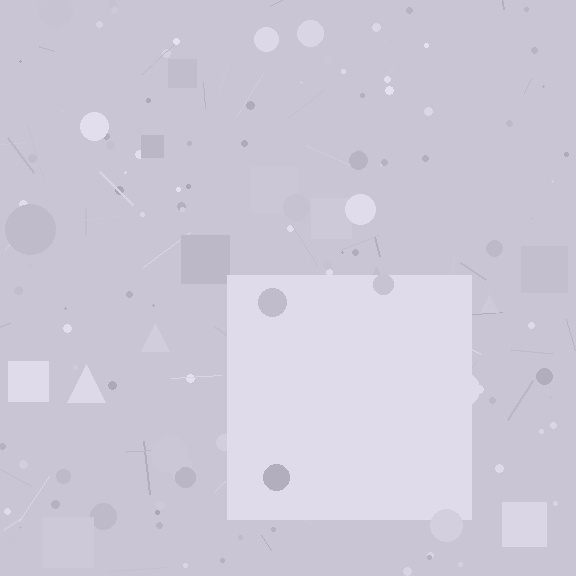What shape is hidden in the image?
A square is hidden in the image.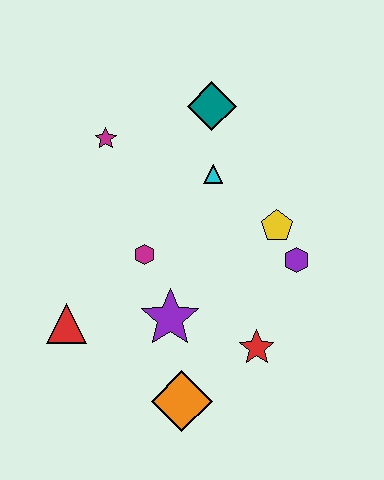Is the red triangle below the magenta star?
Yes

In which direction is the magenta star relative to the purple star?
The magenta star is above the purple star.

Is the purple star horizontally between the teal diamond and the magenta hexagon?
Yes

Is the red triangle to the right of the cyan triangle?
No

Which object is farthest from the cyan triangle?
The orange diamond is farthest from the cyan triangle.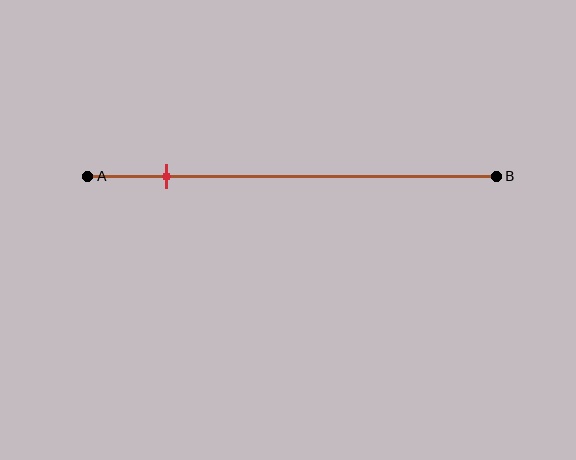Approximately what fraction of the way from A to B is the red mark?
The red mark is approximately 20% of the way from A to B.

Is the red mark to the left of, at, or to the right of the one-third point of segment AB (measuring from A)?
The red mark is to the left of the one-third point of segment AB.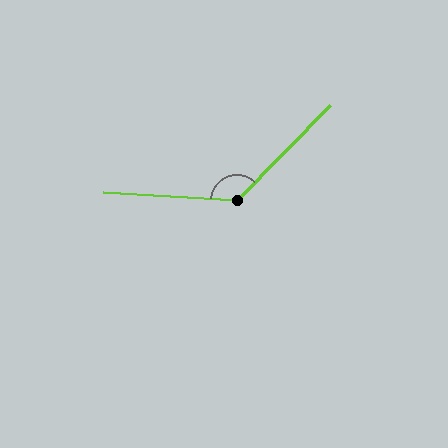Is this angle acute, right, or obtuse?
It is obtuse.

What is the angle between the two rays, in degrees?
Approximately 131 degrees.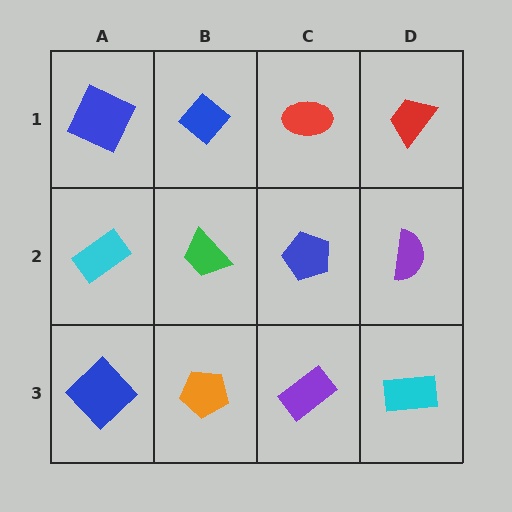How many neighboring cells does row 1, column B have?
3.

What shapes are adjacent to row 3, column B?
A green trapezoid (row 2, column B), a blue diamond (row 3, column A), a purple rectangle (row 3, column C).